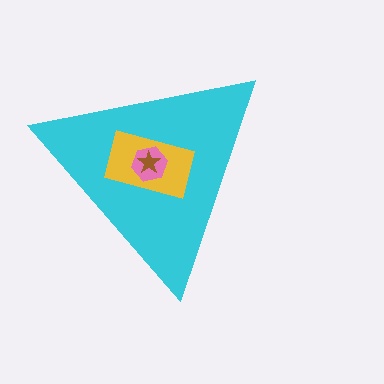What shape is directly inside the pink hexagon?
The brown star.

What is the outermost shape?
The cyan triangle.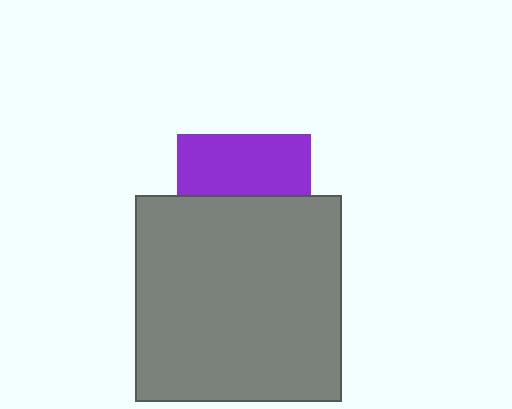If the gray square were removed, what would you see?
You would see the complete purple square.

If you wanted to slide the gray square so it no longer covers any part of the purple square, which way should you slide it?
Slide it down — that is the most direct way to separate the two shapes.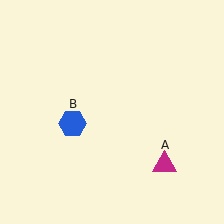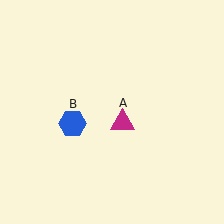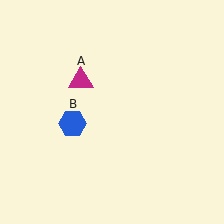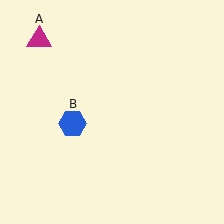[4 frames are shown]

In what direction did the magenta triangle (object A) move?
The magenta triangle (object A) moved up and to the left.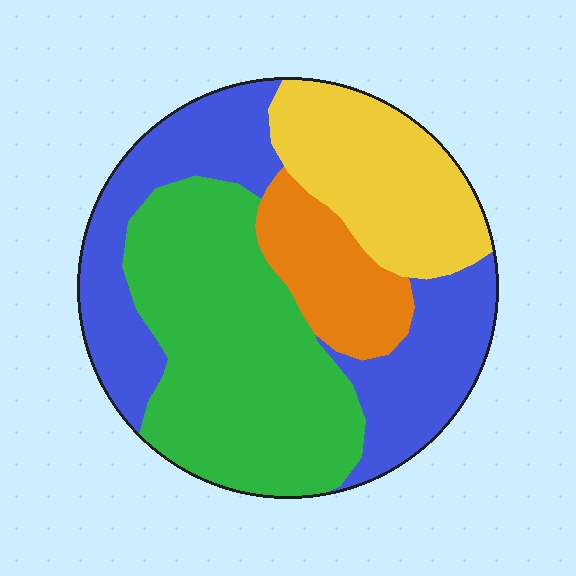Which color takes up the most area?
Green, at roughly 35%.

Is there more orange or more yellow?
Yellow.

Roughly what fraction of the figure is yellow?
Yellow covers 20% of the figure.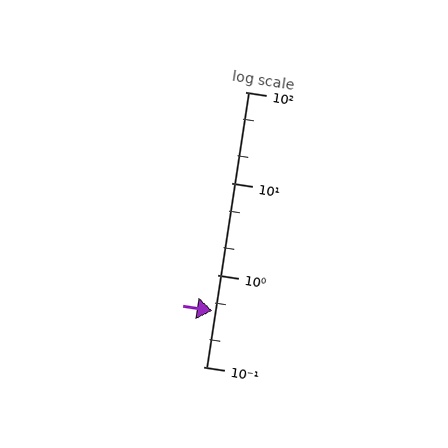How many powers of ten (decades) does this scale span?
The scale spans 3 decades, from 0.1 to 100.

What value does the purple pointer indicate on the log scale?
The pointer indicates approximately 0.41.